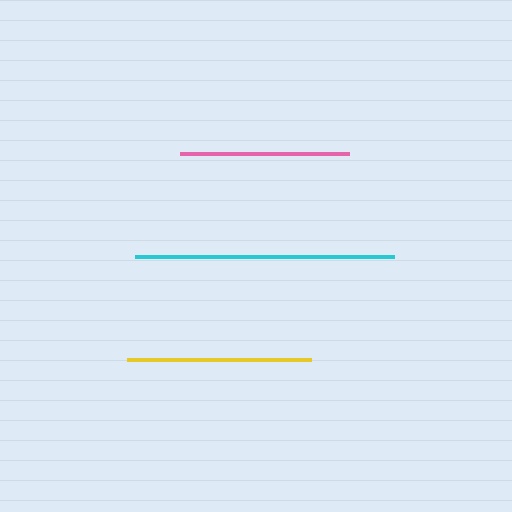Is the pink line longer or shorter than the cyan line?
The cyan line is longer than the pink line.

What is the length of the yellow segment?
The yellow segment is approximately 184 pixels long.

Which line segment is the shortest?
The pink line is the shortest at approximately 169 pixels.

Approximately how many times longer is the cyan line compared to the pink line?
The cyan line is approximately 1.5 times the length of the pink line.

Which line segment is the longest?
The cyan line is the longest at approximately 260 pixels.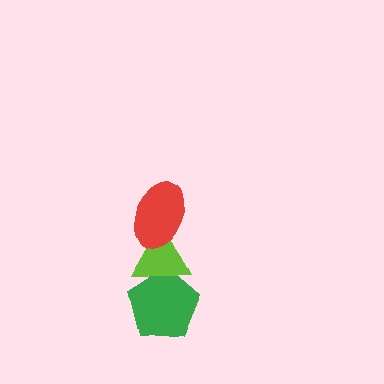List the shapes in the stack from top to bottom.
From top to bottom: the red ellipse, the lime triangle, the green pentagon.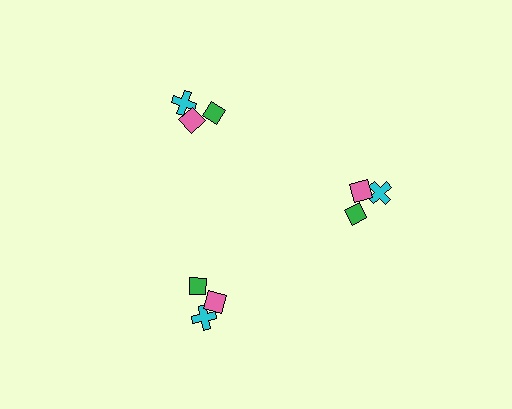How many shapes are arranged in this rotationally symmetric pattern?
There are 9 shapes, arranged in 3 groups of 3.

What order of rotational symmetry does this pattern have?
This pattern has 3-fold rotational symmetry.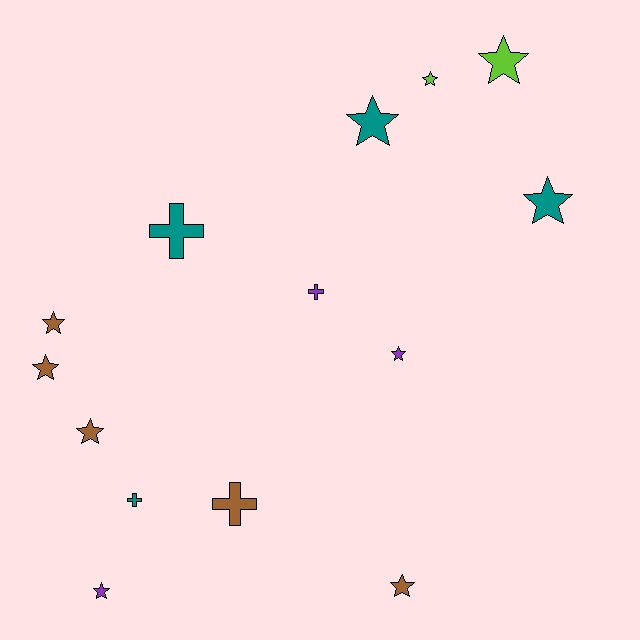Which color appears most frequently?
Brown, with 5 objects.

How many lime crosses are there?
There are no lime crosses.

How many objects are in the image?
There are 14 objects.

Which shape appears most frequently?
Star, with 10 objects.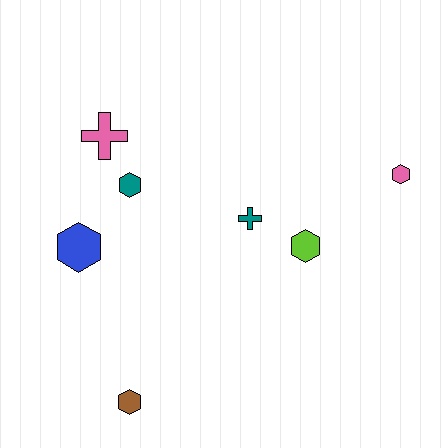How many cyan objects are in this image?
There are no cyan objects.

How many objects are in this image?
There are 7 objects.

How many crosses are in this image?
There are 2 crosses.